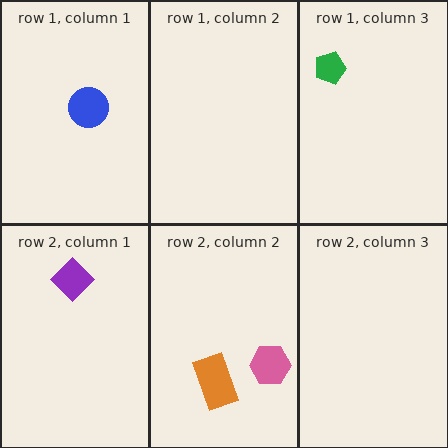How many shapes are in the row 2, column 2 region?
2.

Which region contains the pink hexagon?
The row 2, column 2 region.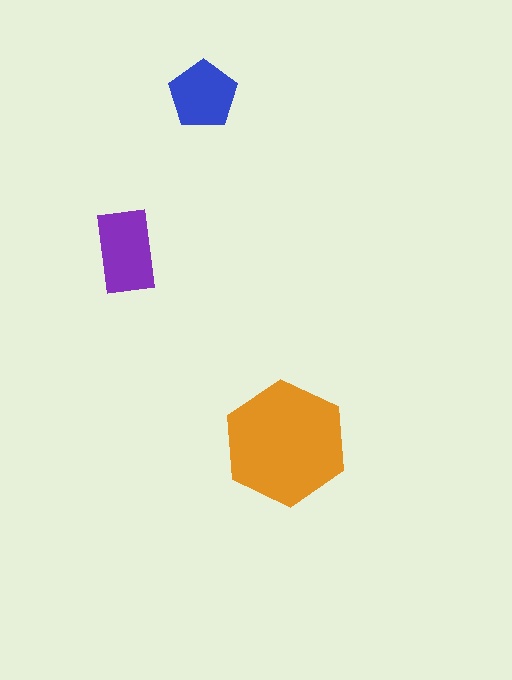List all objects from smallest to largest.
The blue pentagon, the purple rectangle, the orange hexagon.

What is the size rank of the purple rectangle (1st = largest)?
2nd.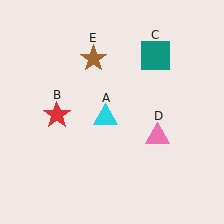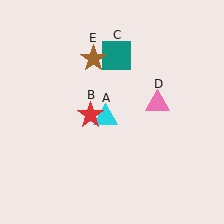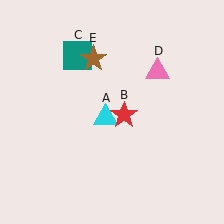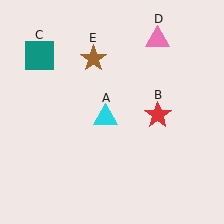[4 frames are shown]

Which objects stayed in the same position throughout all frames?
Cyan triangle (object A) and brown star (object E) remained stationary.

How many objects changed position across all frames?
3 objects changed position: red star (object B), teal square (object C), pink triangle (object D).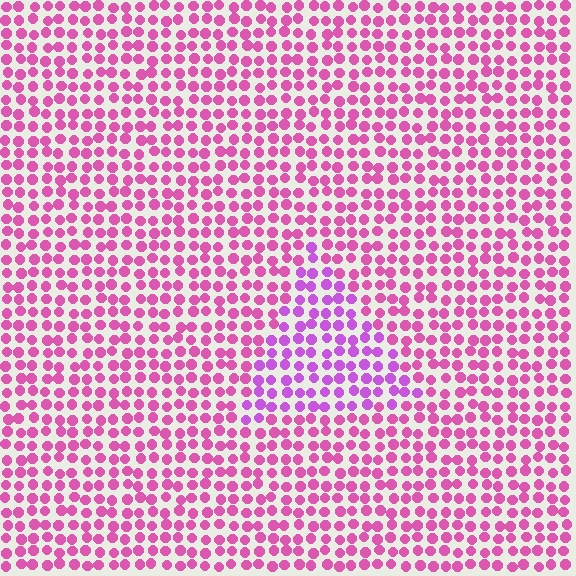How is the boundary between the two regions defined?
The boundary is defined purely by a slight shift in hue (about 30 degrees). Spacing, size, and orientation are identical on both sides.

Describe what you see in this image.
The image is filled with small pink elements in a uniform arrangement. A triangle-shaped region is visible where the elements are tinted to a slightly different hue, forming a subtle color boundary.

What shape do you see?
I see a triangle.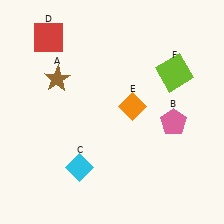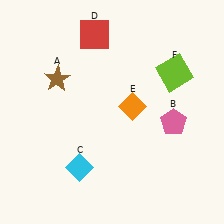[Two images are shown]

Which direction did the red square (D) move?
The red square (D) moved right.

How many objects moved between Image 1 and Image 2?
1 object moved between the two images.